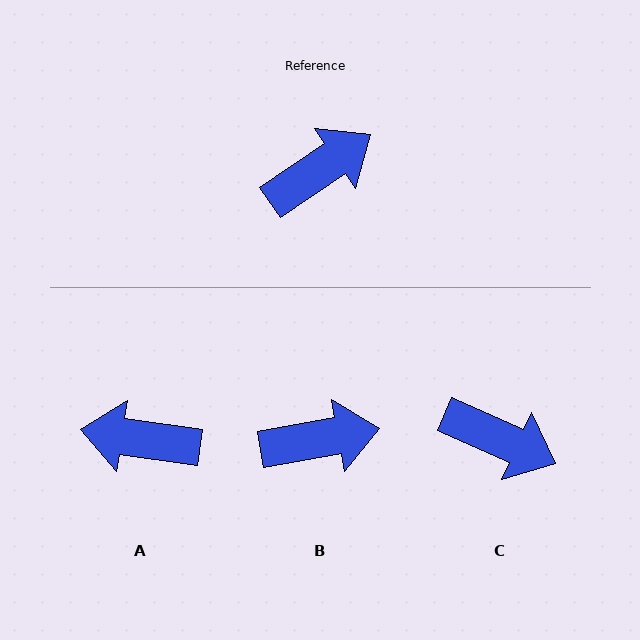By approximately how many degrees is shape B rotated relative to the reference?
Approximately 24 degrees clockwise.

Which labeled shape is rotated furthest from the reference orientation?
A, about 137 degrees away.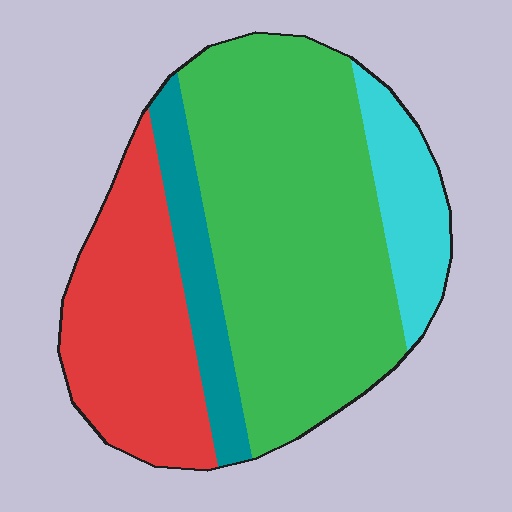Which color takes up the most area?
Green, at roughly 50%.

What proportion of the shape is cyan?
Cyan takes up about one eighth (1/8) of the shape.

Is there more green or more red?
Green.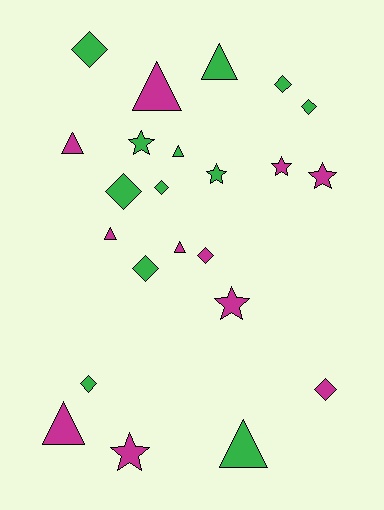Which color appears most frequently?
Green, with 12 objects.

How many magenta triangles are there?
There are 5 magenta triangles.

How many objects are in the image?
There are 23 objects.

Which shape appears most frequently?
Diamond, with 9 objects.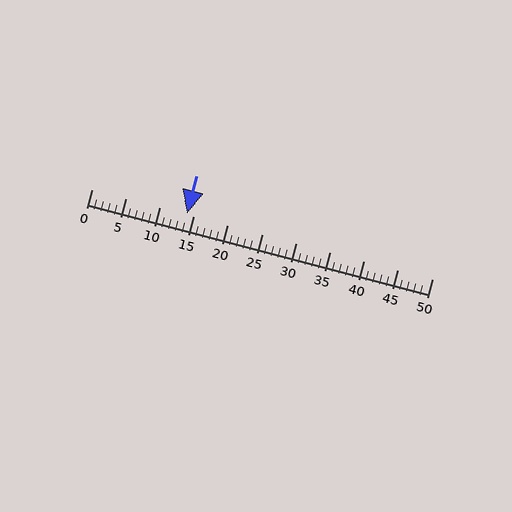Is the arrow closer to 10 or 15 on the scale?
The arrow is closer to 15.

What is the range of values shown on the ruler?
The ruler shows values from 0 to 50.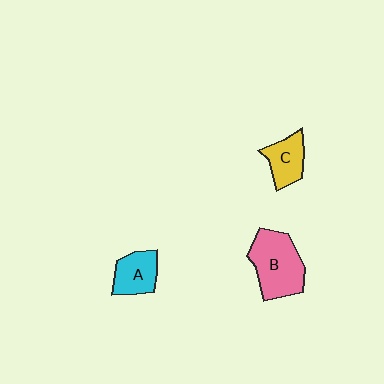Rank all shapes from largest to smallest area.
From largest to smallest: B (pink), A (cyan), C (yellow).